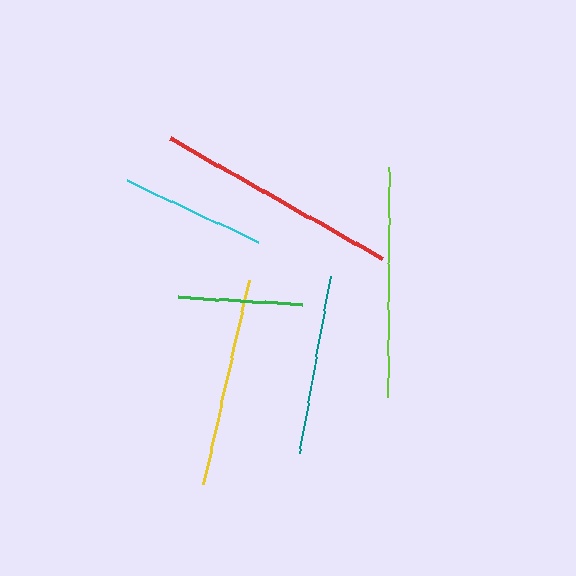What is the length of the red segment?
The red segment is approximately 244 pixels long.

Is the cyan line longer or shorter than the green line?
The cyan line is longer than the green line.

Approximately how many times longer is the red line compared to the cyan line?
The red line is approximately 1.7 times the length of the cyan line.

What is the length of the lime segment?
The lime segment is approximately 231 pixels long.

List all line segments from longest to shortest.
From longest to shortest: red, lime, yellow, teal, cyan, green.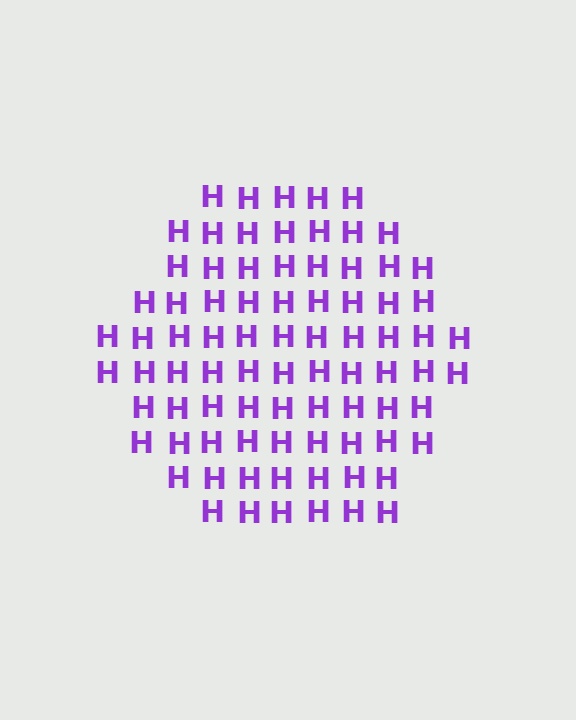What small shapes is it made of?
It is made of small letter H's.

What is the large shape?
The large shape is a hexagon.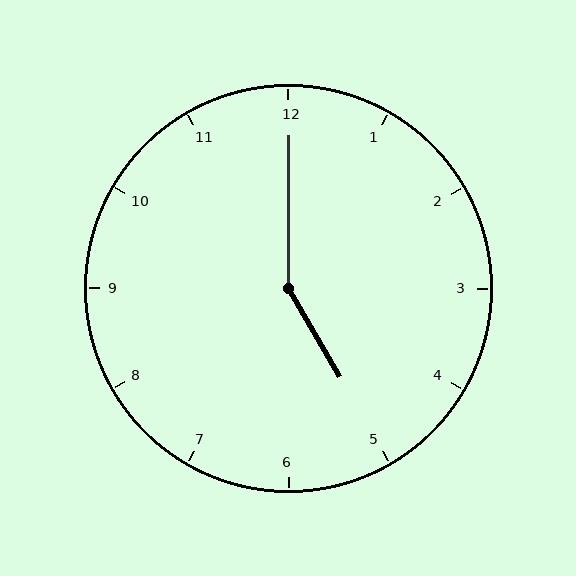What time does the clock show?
5:00.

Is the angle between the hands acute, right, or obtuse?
It is obtuse.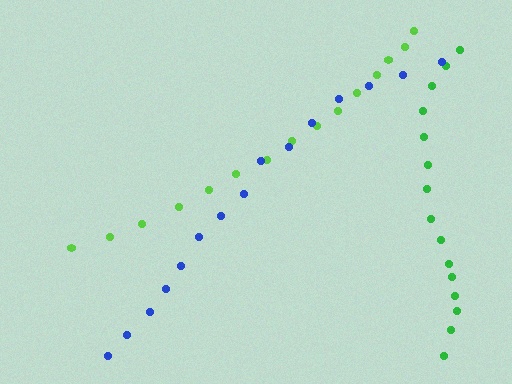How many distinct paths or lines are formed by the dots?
There are 3 distinct paths.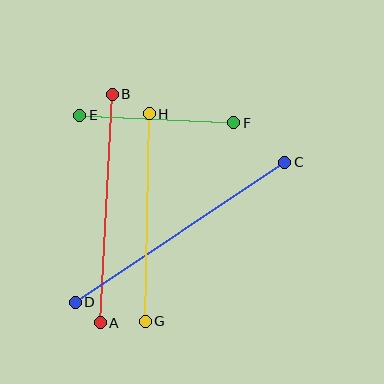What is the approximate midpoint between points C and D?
The midpoint is at approximately (180, 232) pixels.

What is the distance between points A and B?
The distance is approximately 229 pixels.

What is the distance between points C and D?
The distance is approximately 252 pixels.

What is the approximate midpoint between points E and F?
The midpoint is at approximately (157, 119) pixels.